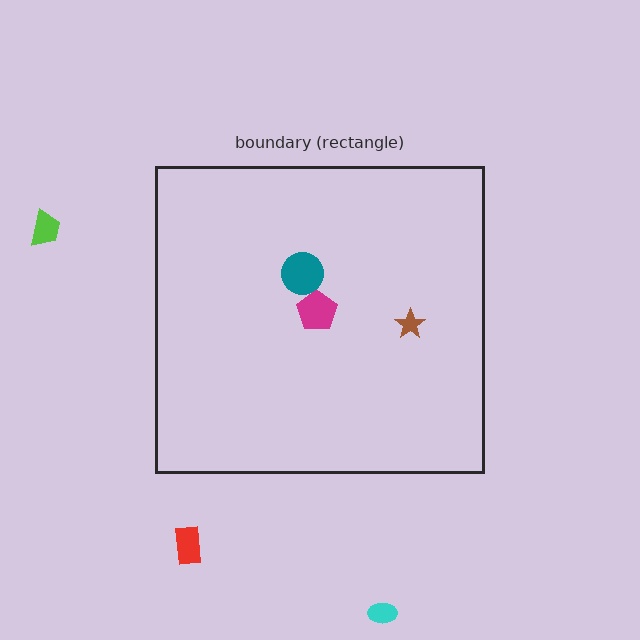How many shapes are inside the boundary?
3 inside, 3 outside.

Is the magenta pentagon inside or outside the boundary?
Inside.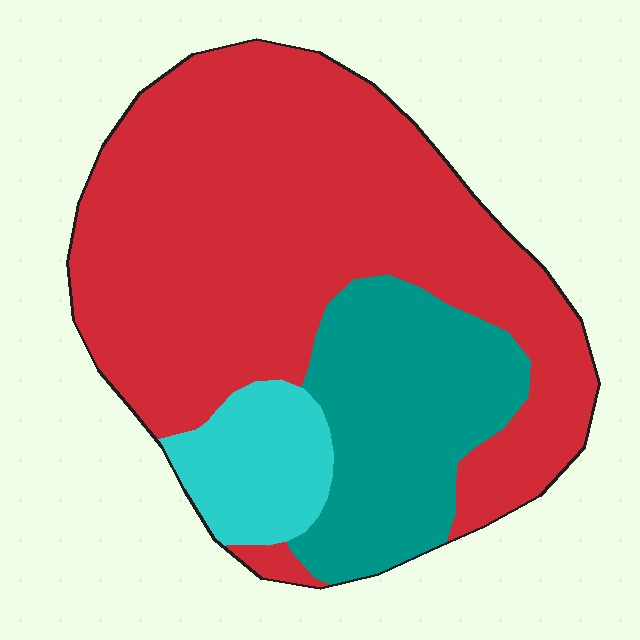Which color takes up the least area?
Cyan, at roughly 10%.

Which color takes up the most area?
Red, at roughly 65%.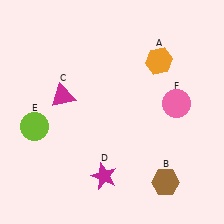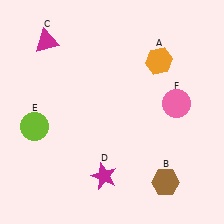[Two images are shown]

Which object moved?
The magenta triangle (C) moved up.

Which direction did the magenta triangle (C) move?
The magenta triangle (C) moved up.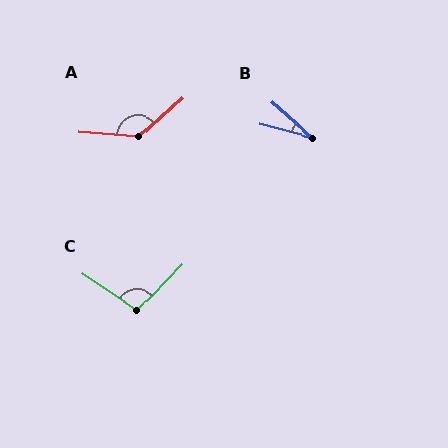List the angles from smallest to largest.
B (27°), C (100°), A (134°).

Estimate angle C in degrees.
Approximately 100 degrees.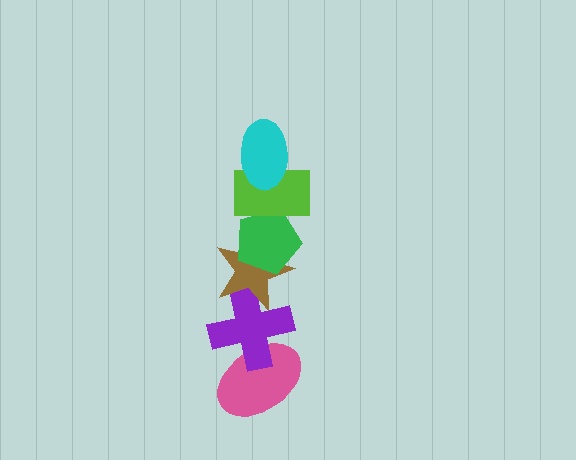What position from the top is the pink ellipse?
The pink ellipse is 6th from the top.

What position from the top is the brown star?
The brown star is 4th from the top.